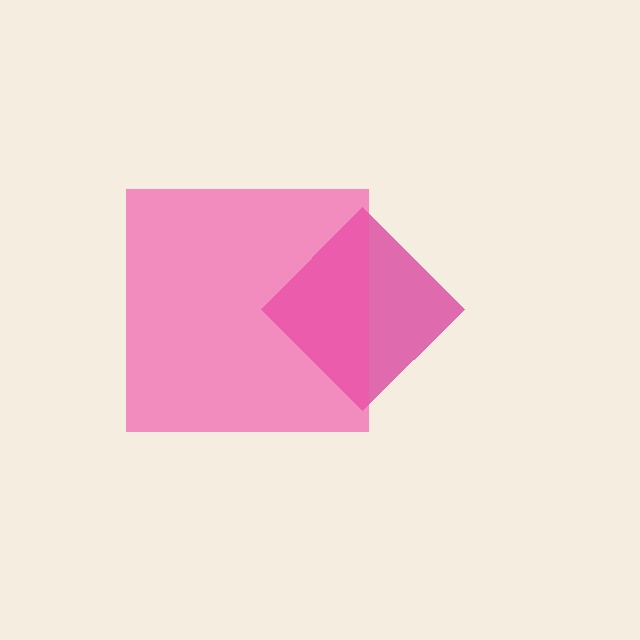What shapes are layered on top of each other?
The layered shapes are: a magenta diamond, a pink square.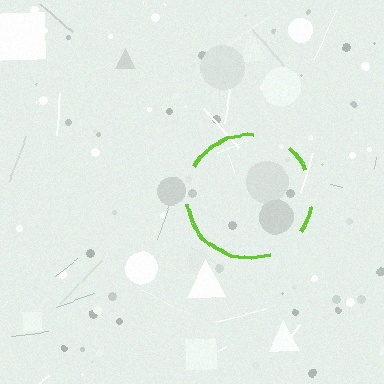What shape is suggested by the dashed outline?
The dashed outline suggests a circle.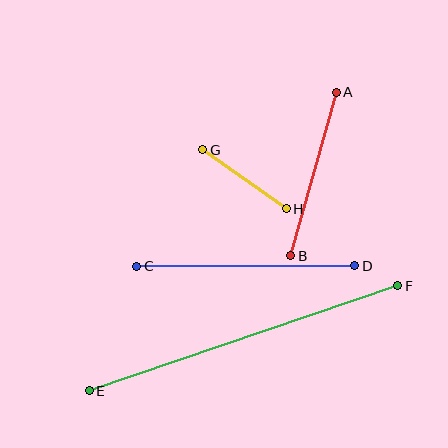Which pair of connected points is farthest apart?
Points E and F are farthest apart.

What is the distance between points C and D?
The distance is approximately 218 pixels.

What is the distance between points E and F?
The distance is approximately 326 pixels.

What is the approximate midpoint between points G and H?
The midpoint is at approximately (245, 179) pixels.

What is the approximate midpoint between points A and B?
The midpoint is at approximately (314, 174) pixels.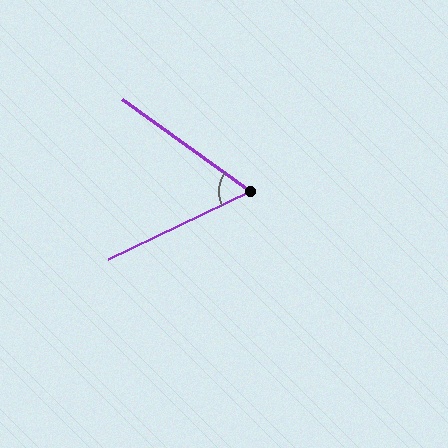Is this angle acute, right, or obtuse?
It is acute.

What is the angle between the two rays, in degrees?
Approximately 61 degrees.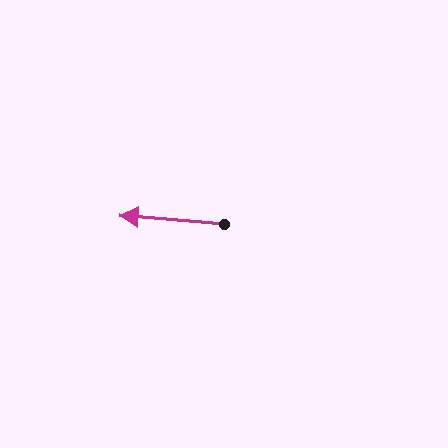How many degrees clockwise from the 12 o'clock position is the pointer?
Approximately 275 degrees.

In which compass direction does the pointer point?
West.